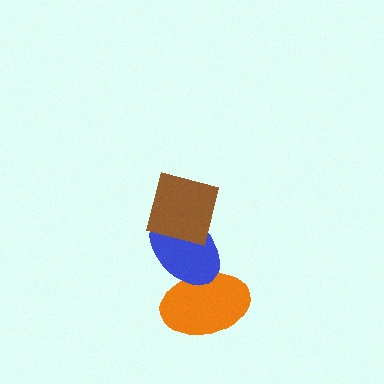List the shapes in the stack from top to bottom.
From top to bottom: the brown square, the blue ellipse, the orange ellipse.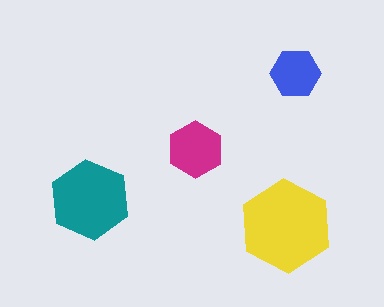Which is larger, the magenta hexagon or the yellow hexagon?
The yellow one.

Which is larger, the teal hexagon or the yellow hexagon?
The yellow one.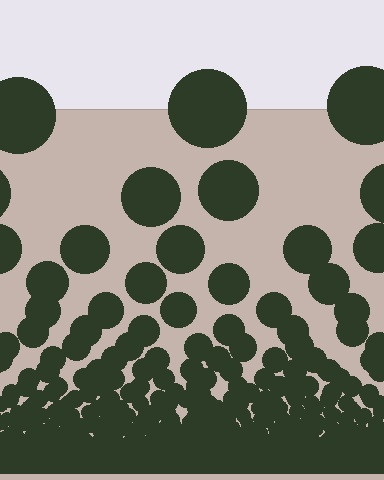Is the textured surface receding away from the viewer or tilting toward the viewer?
The surface appears to tilt toward the viewer. Texture elements get larger and sparser toward the top.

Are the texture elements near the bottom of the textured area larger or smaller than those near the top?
Smaller. The gradient is inverted — elements near the bottom are smaller and denser.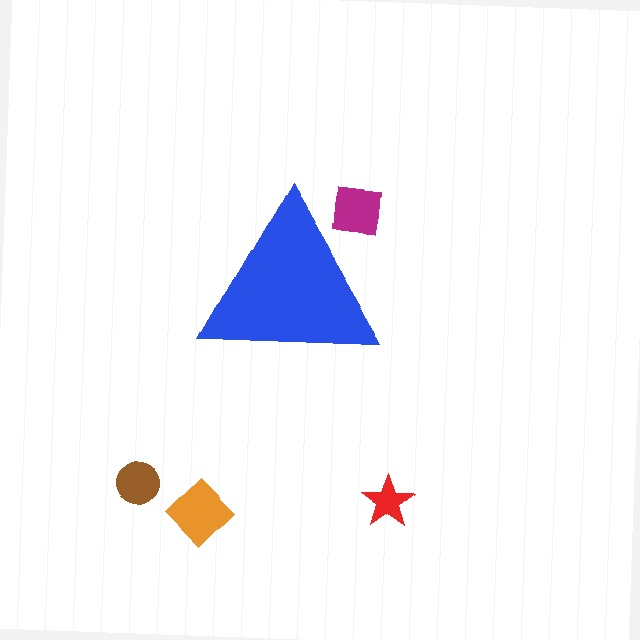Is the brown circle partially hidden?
No, the brown circle is fully visible.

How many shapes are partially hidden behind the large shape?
1 shape is partially hidden.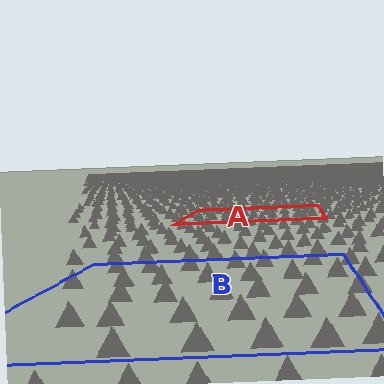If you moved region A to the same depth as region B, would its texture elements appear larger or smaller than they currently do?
They would appear larger. At a closer depth, the same texture elements are projected at a bigger on-screen size.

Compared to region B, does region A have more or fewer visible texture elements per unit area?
Region A has more texture elements per unit area — they are packed more densely because it is farther away.